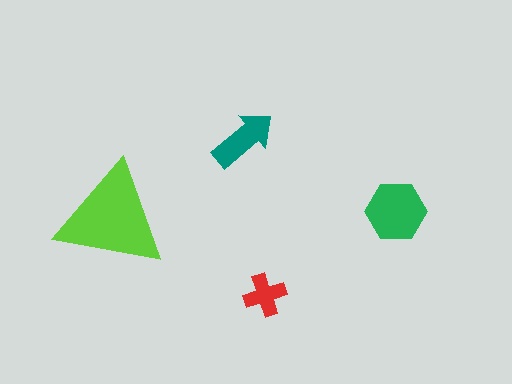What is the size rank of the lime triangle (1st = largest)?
1st.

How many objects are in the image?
There are 4 objects in the image.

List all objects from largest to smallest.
The lime triangle, the green hexagon, the teal arrow, the red cross.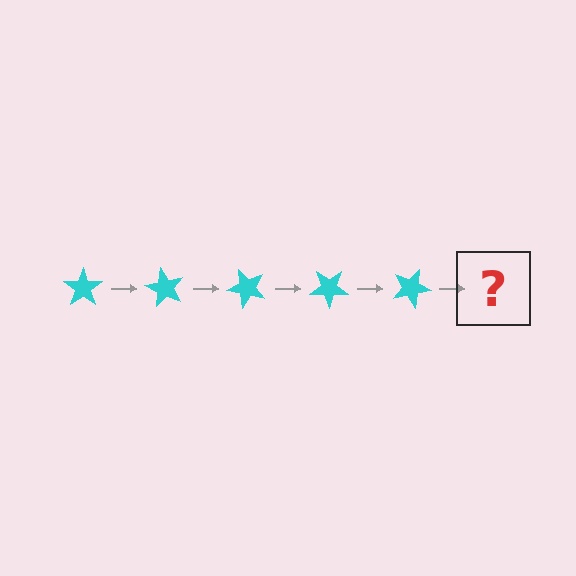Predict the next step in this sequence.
The next step is a cyan star rotated 300 degrees.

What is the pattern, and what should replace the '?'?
The pattern is that the star rotates 60 degrees each step. The '?' should be a cyan star rotated 300 degrees.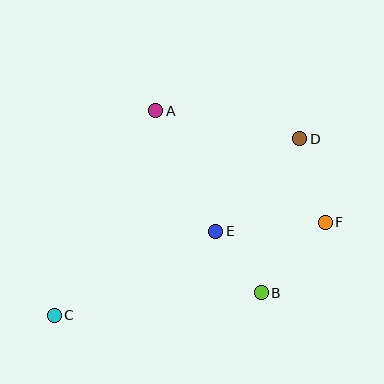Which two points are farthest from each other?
Points C and D are farthest from each other.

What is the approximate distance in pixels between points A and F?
The distance between A and F is approximately 203 pixels.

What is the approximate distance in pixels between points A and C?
The distance between A and C is approximately 228 pixels.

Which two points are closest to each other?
Points B and E are closest to each other.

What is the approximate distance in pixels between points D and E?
The distance between D and E is approximately 125 pixels.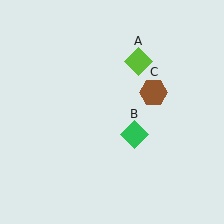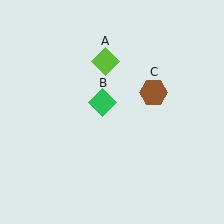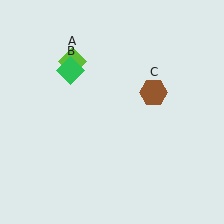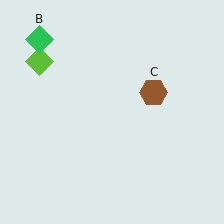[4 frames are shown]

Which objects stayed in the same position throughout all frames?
Brown hexagon (object C) remained stationary.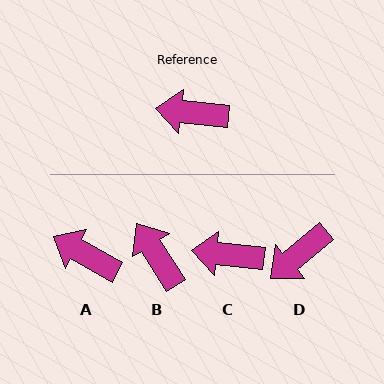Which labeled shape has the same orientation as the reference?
C.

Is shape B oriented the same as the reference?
No, it is off by about 52 degrees.